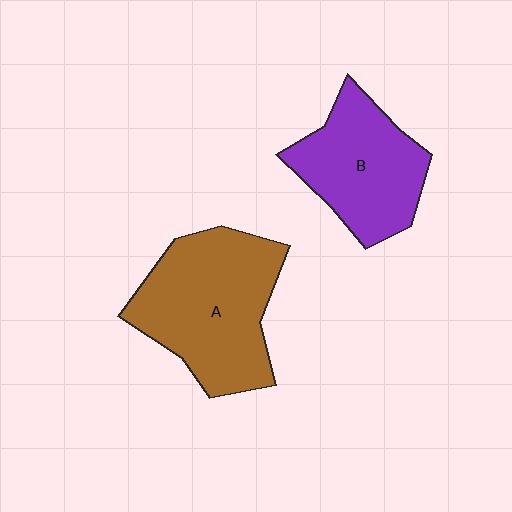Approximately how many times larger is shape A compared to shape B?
Approximately 1.3 times.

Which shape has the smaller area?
Shape B (purple).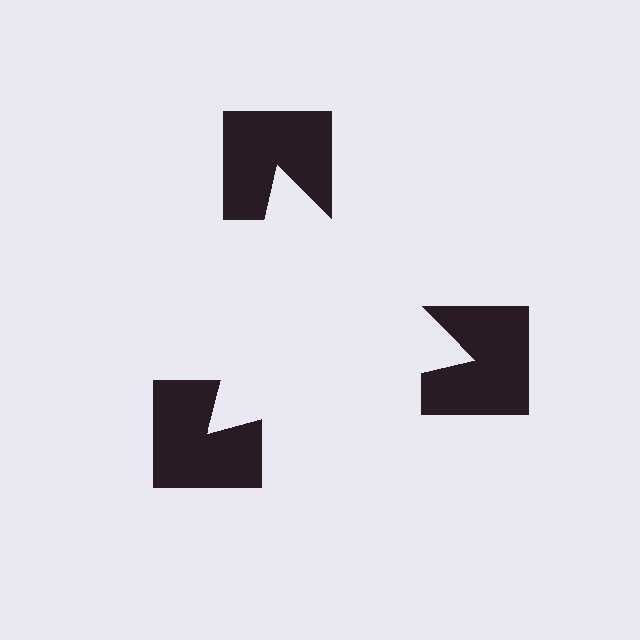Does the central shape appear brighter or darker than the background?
It typically appears slightly brighter than the background, even though no actual brightness change is drawn.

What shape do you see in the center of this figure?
An illusory triangle — its edges are inferred from the aligned wedge cuts in the notched squares, not physically drawn.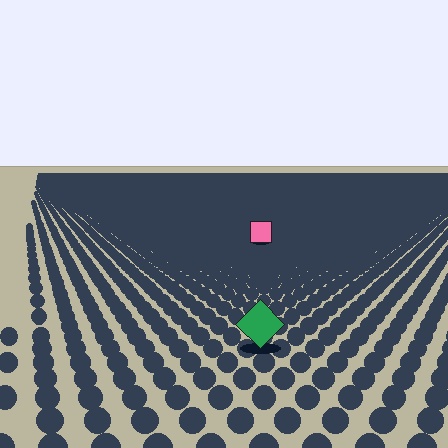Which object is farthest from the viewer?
The pink square is farthest from the viewer. It appears smaller and the ground texture around it is denser.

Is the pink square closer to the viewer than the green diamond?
No. The green diamond is closer — you can tell from the texture gradient: the ground texture is coarser near it.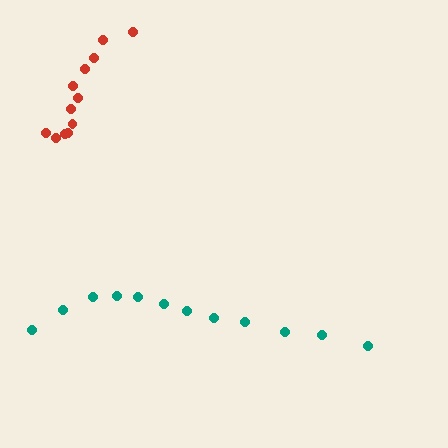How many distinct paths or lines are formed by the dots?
There are 2 distinct paths.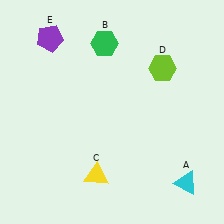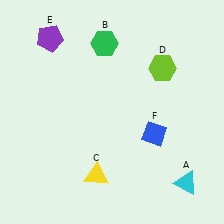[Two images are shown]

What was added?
A blue diamond (F) was added in Image 2.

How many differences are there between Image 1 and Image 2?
There is 1 difference between the two images.